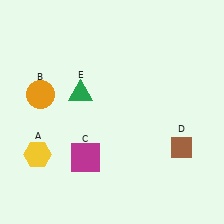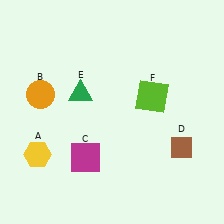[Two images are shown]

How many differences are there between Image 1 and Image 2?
There is 1 difference between the two images.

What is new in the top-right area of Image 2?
A lime square (F) was added in the top-right area of Image 2.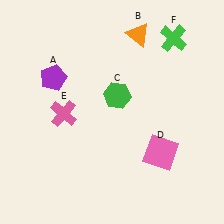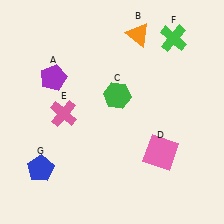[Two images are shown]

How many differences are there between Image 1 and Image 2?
There is 1 difference between the two images.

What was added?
A blue pentagon (G) was added in Image 2.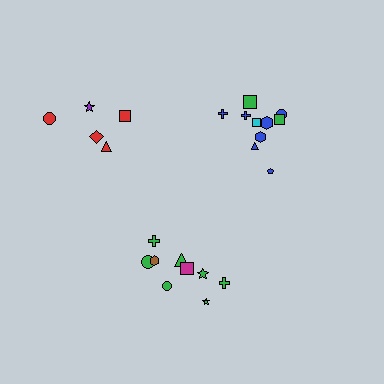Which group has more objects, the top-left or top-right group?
The top-right group.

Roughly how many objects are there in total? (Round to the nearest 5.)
Roughly 25 objects in total.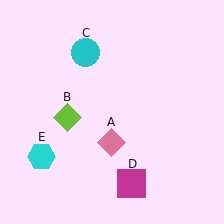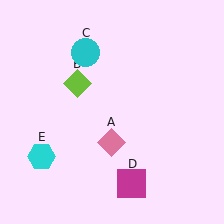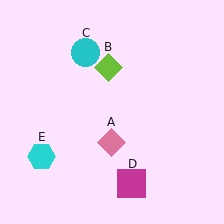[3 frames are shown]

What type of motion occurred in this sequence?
The lime diamond (object B) rotated clockwise around the center of the scene.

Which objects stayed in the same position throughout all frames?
Pink diamond (object A) and cyan circle (object C) and magenta square (object D) and cyan hexagon (object E) remained stationary.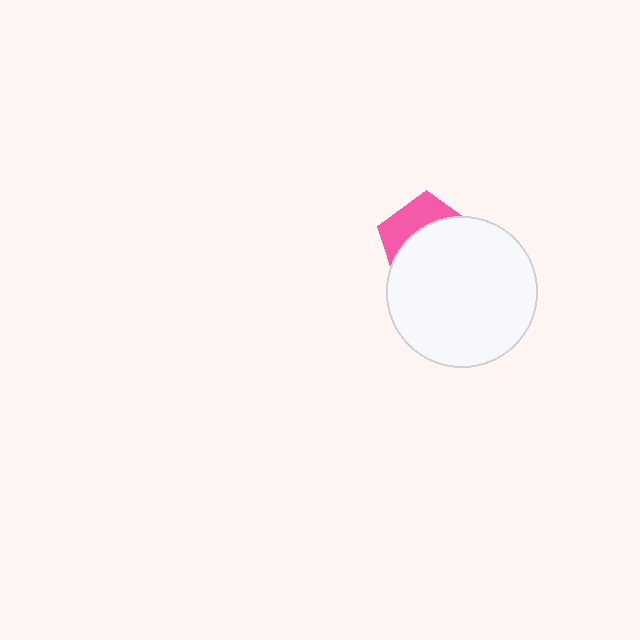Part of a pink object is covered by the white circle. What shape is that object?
It is a pentagon.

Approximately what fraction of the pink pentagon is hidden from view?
Roughly 66% of the pink pentagon is hidden behind the white circle.